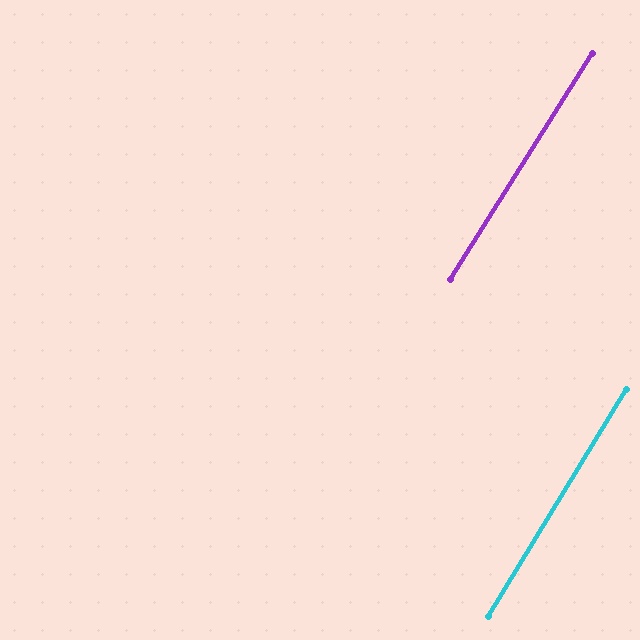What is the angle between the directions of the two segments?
Approximately 1 degree.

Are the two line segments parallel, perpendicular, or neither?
Parallel — their directions differ by only 0.8°.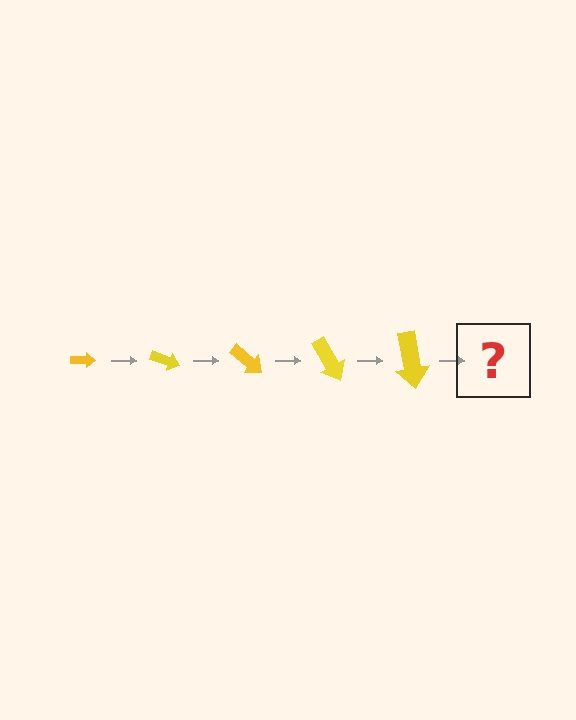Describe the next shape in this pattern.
It should be an arrow, larger than the previous one and rotated 100 degrees from the start.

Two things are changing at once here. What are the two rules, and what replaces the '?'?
The two rules are that the arrow grows larger each step and it rotates 20 degrees each step. The '?' should be an arrow, larger than the previous one and rotated 100 degrees from the start.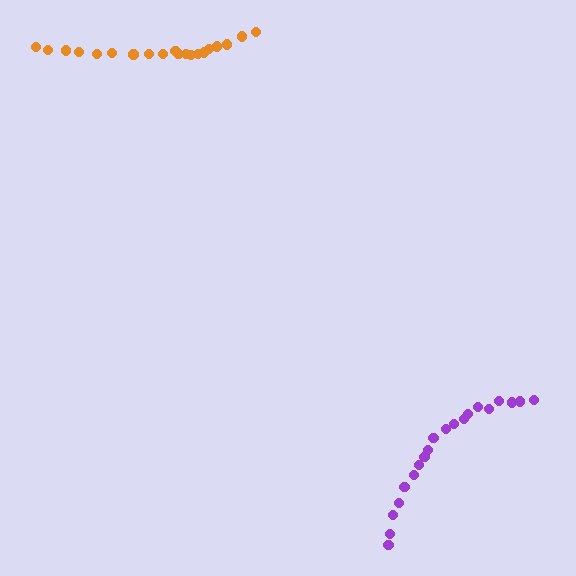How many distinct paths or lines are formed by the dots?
There are 2 distinct paths.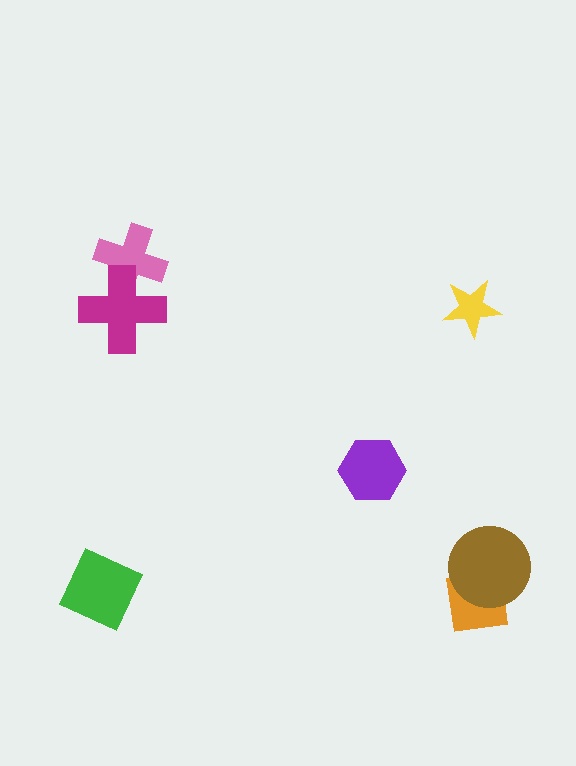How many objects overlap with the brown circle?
1 object overlaps with the brown circle.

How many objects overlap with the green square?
0 objects overlap with the green square.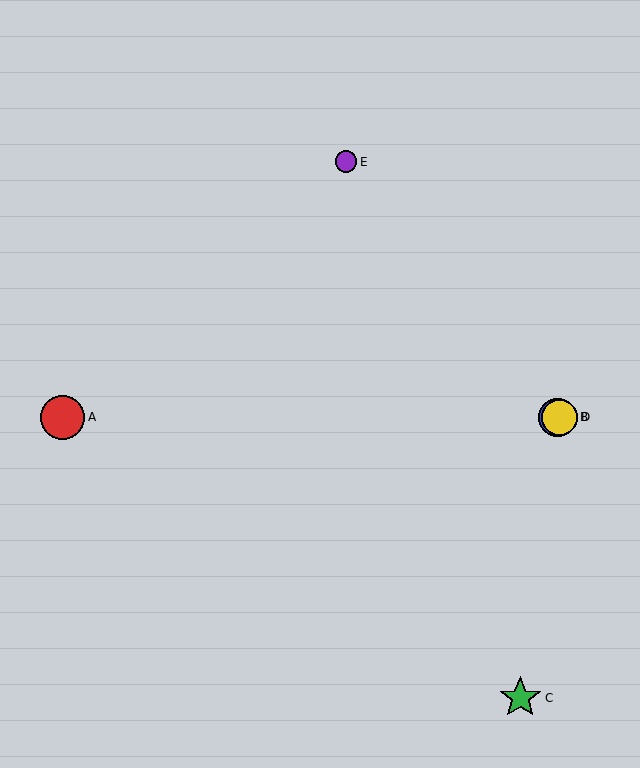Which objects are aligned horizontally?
Objects A, B, D are aligned horizontally.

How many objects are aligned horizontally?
3 objects (A, B, D) are aligned horizontally.